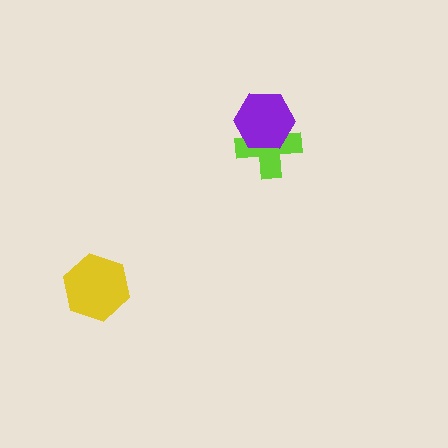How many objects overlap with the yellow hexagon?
0 objects overlap with the yellow hexagon.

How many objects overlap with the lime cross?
1 object overlaps with the lime cross.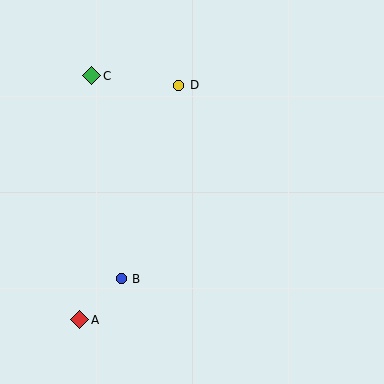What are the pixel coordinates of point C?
Point C is at (92, 76).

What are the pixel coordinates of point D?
Point D is at (179, 85).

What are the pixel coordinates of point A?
Point A is at (80, 320).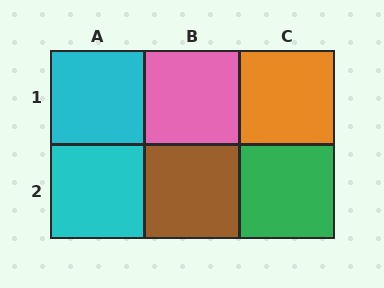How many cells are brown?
1 cell is brown.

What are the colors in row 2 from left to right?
Cyan, brown, green.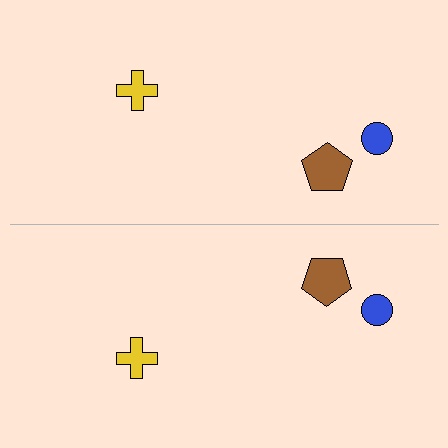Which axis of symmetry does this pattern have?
The pattern has a horizontal axis of symmetry running through the center of the image.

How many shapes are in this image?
There are 6 shapes in this image.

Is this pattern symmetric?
Yes, this pattern has bilateral (reflection) symmetry.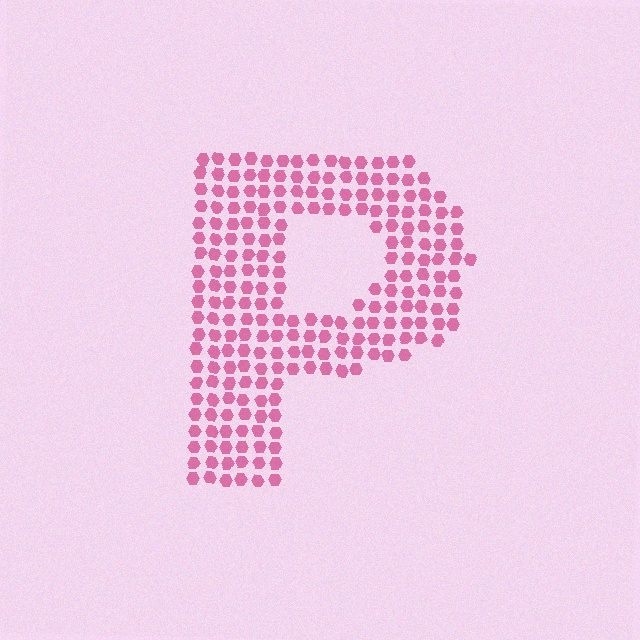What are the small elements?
The small elements are hexagons.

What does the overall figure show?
The overall figure shows the letter P.